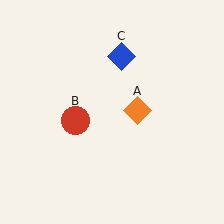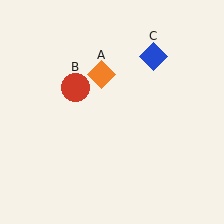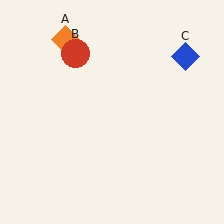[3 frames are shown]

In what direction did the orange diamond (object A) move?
The orange diamond (object A) moved up and to the left.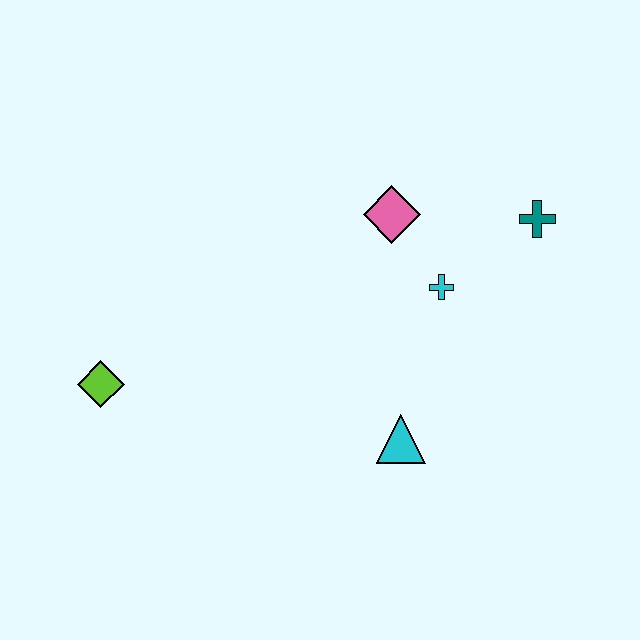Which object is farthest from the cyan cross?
The lime diamond is farthest from the cyan cross.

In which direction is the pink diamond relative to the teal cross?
The pink diamond is to the left of the teal cross.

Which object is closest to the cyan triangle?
The cyan cross is closest to the cyan triangle.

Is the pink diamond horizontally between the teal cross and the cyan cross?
No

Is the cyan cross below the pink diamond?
Yes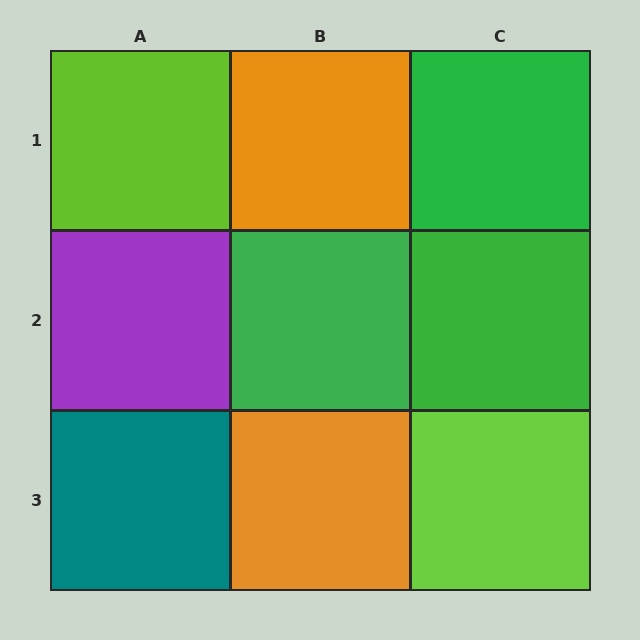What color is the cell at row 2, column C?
Green.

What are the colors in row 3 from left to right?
Teal, orange, lime.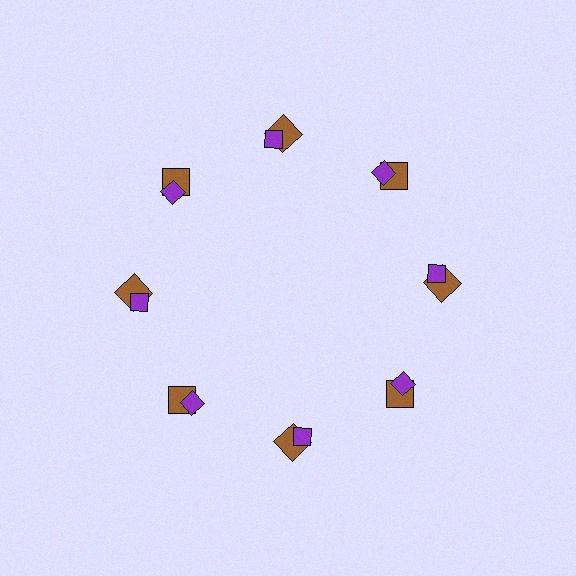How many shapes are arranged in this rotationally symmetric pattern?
There are 16 shapes, arranged in 8 groups of 2.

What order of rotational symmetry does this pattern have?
This pattern has 8-fold rotational symmetry.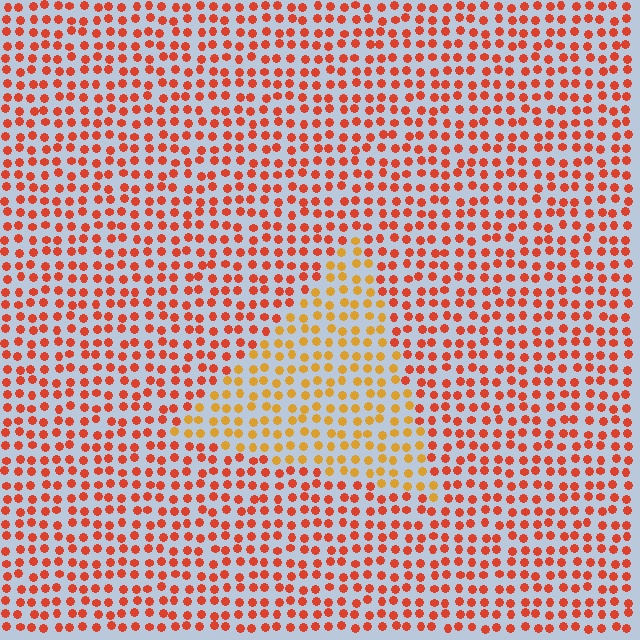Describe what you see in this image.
The image is filled with small red elements in a uniform arrangement. A triangle-shaped region is visible where the elements are tinted to a slightly different hue, forming a subtle color boundary.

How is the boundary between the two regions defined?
The boundary is defined purely by a slight shift in hue (about 32 degrees). Spacing, size, and orientation are identical on both sides.